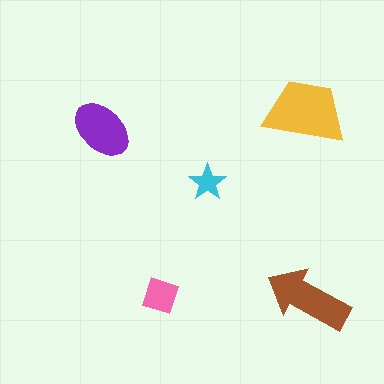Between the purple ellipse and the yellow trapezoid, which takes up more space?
The yellow trapezoid.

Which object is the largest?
The yellow trapezoid.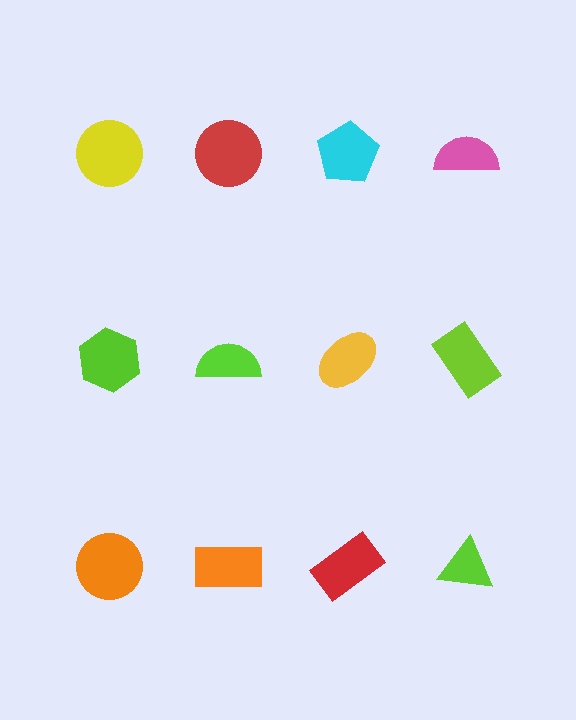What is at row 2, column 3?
A yellow ellipse.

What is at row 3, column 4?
A lime triangle.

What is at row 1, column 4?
A pink semicircle.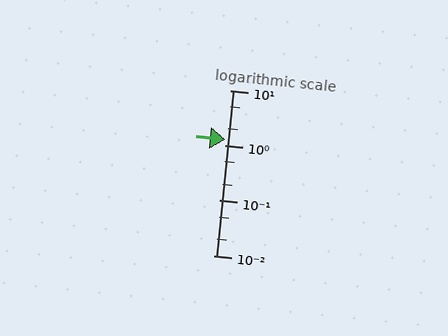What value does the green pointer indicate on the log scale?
The pointer indicates approximately 1.3.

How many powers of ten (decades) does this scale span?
The scale spans 3 decades, from 0.01 to 10.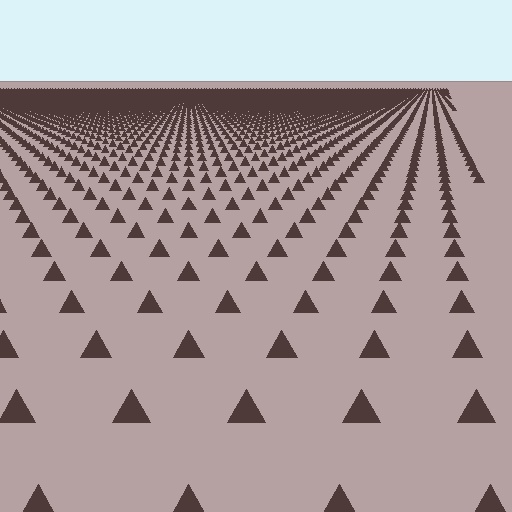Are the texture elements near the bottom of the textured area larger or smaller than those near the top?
Larger. Near the bottom, elements are closer to the viewer and appear at a bigger on-screen size.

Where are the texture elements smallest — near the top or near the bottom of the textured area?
Near the top.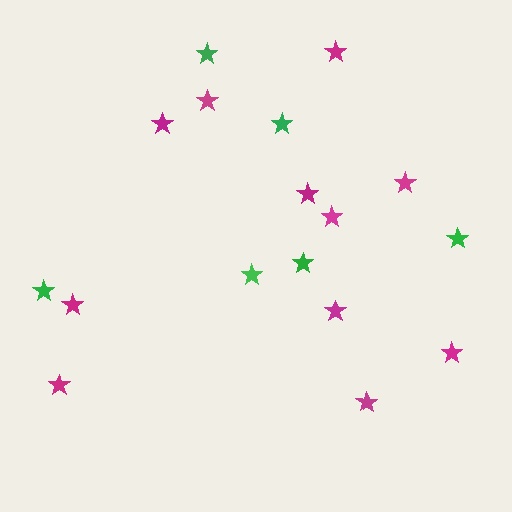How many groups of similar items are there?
There are 2 groups: one group of magenta stars (11) and one group of green stars (6).